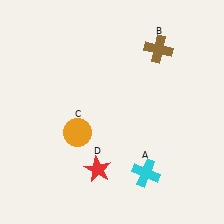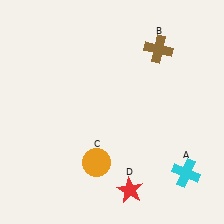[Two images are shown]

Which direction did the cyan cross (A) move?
The cyan cross (A) moved right.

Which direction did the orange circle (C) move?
The orange circle (C) moved down.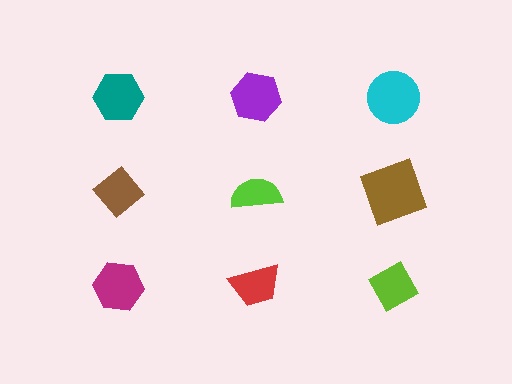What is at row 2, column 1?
A brown diamond.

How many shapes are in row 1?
3 shapes.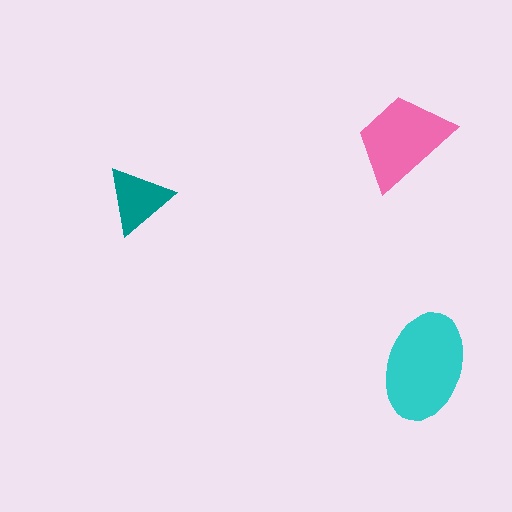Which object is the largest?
The cyan ellipse.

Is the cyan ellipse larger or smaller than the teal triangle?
Larger.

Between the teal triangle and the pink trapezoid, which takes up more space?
The pink trapezoid.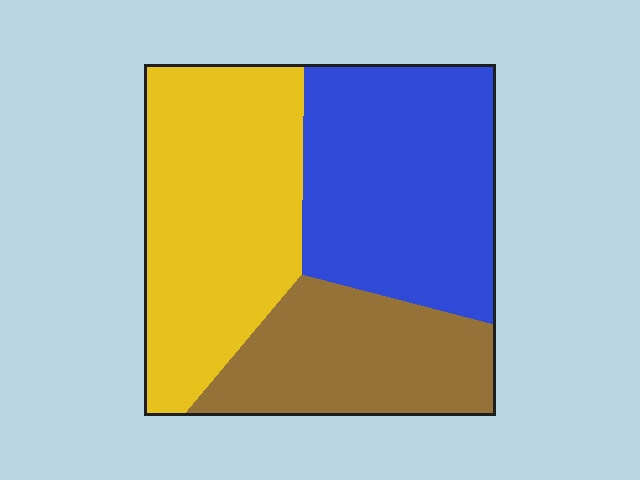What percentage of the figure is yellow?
Yellow covers around 40% of the figure.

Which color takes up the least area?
Brown, at roughly 25%.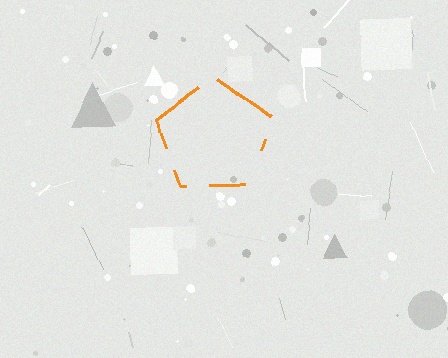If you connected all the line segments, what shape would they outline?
They would outline a pentagon.